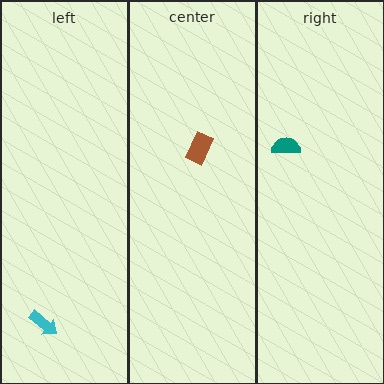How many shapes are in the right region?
1.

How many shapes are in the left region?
1.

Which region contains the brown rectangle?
The center region.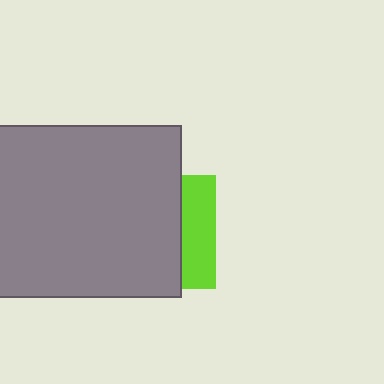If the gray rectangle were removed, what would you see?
You would see the complete lime square.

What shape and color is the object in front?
The object in front is a gray rectangle.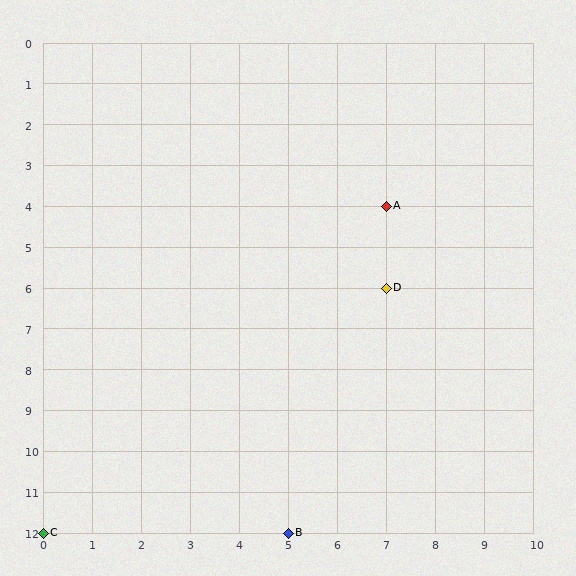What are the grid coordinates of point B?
Point B is at grid coordinates (5, 12).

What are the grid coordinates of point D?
Point D is at grid coordinates (7, 6).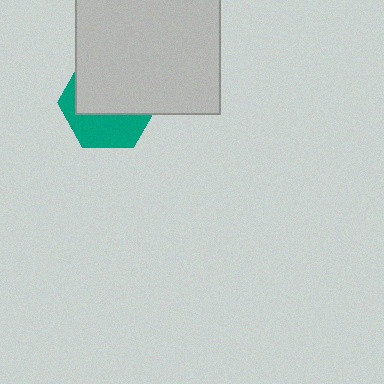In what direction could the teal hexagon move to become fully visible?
The teal hexagon could move down. That would shift it out from behind the light gray square entirely.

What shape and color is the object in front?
The object in front is a light gray square.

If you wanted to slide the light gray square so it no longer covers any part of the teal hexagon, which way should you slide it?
Slide it up — that is the most direct way to separate the two shapes.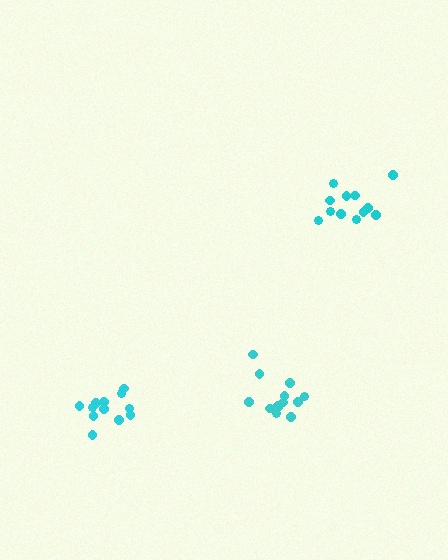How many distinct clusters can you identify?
There are 3 distinct clusters.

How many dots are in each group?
Group 1: 13 dots, Group 2: 12 dots, Group 3: 12 dots (37 total).